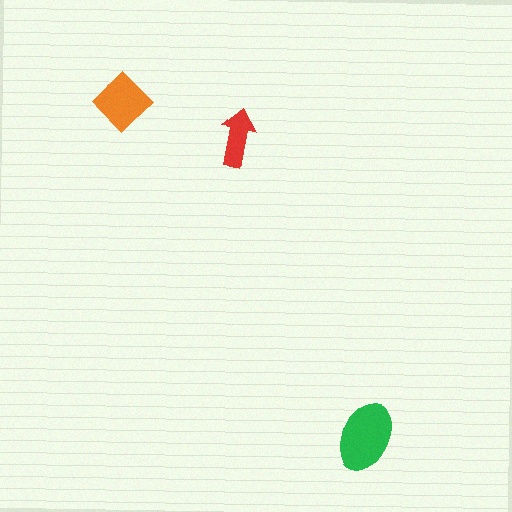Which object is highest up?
The orange diamond is topmost.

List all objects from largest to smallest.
The green ellipse, the orange diamond, the red arrow.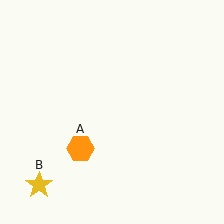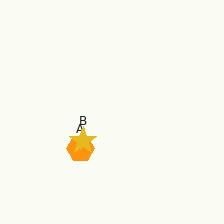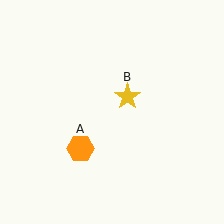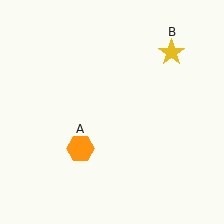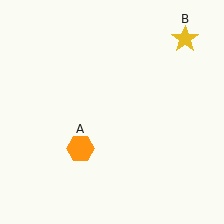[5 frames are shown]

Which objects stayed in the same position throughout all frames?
Orange hexagon (object A) remained stationary.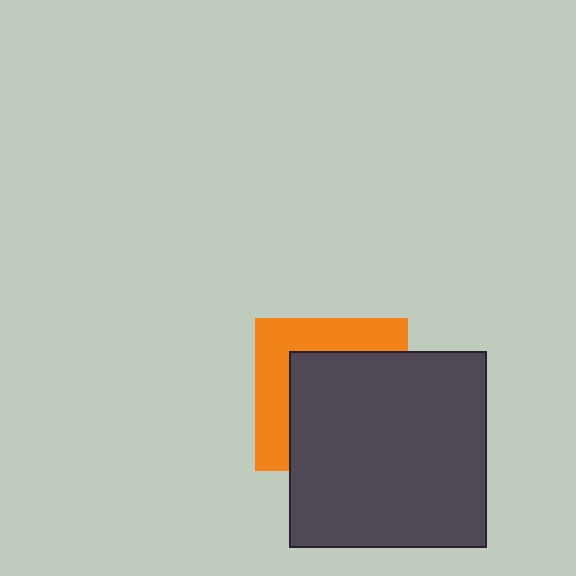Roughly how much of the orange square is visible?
A small part of it is visible (roughly 40%).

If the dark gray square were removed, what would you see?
You would see the complete orange square.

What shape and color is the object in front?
The object in front is a dark gray square.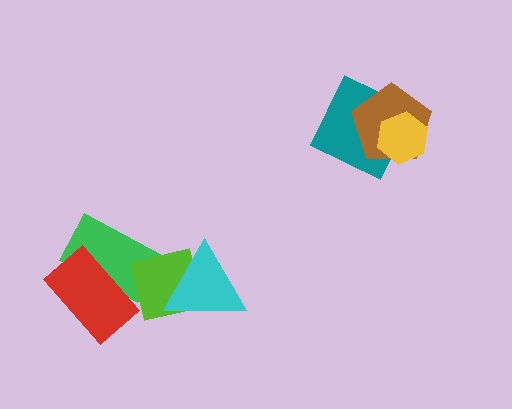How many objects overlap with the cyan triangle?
1 object overlaps with the cyan triangle.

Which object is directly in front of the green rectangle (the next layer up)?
The red rectangle is directly in front of the green rectangle.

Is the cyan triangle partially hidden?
No, no other shape covers it.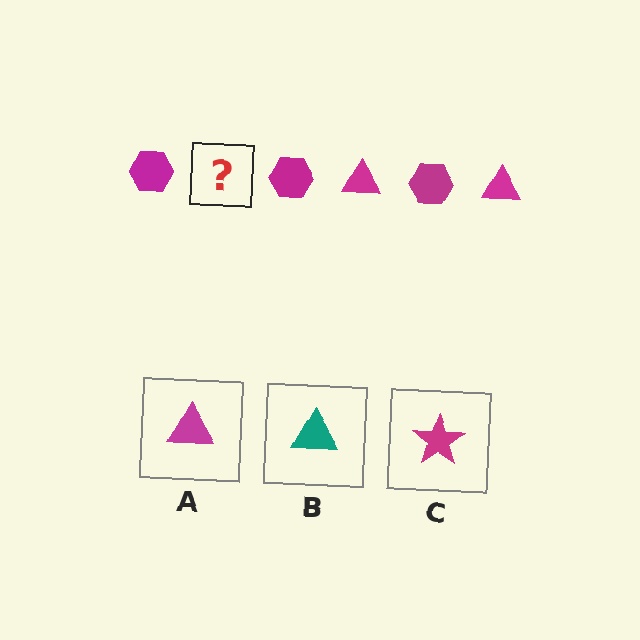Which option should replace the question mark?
Option A.